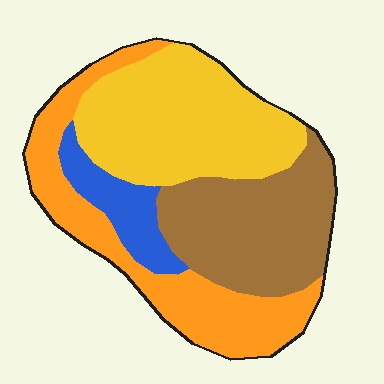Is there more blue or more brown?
Brown.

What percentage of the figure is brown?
Brown takes up about one quarter (1/4) of the figure.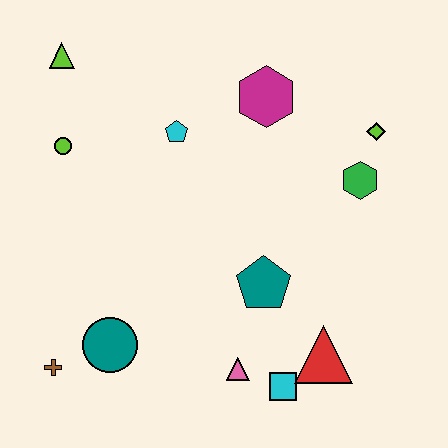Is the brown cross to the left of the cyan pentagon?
Yes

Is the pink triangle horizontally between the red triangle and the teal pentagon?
No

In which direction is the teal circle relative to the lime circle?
The teal circle is below the lime circle.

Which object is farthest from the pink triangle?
The lime triangle is farthest from the pink triangle.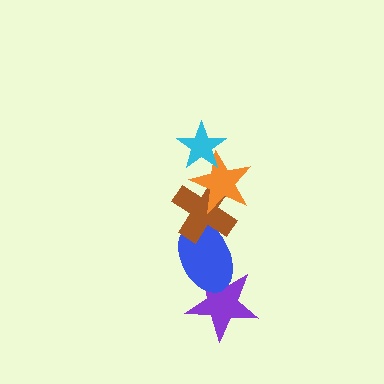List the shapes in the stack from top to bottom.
From top to bottom: the cyan star, the orange star, the brown cross, the blue ellipse, the purple star.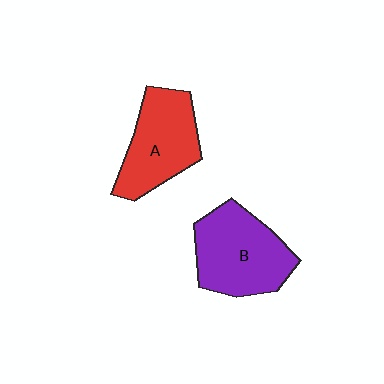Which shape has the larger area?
Shape B (purple).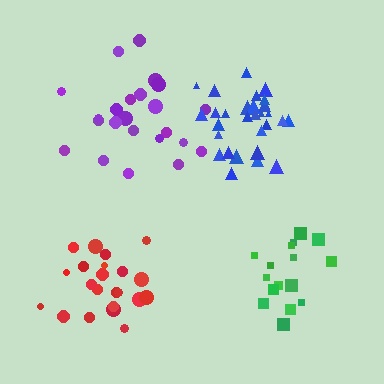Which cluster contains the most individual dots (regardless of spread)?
Blue (30).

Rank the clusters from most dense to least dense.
blue, red, green, purple.